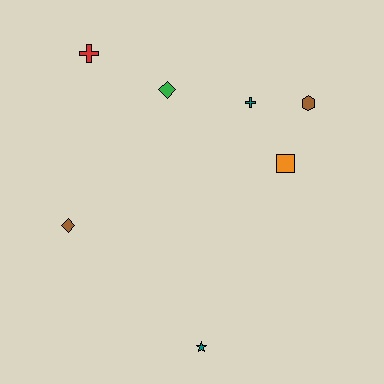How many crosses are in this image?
There are 2 crosses.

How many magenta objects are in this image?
There are no magenta objects.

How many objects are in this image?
There are 7 objects.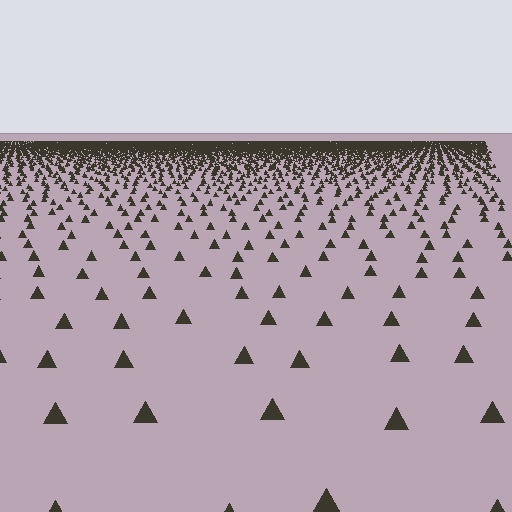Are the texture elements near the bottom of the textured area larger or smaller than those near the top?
Larger. Near the bottom, elements are closer to the viewer and appear at a bigger on-screen size.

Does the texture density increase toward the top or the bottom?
Density increases toward the top.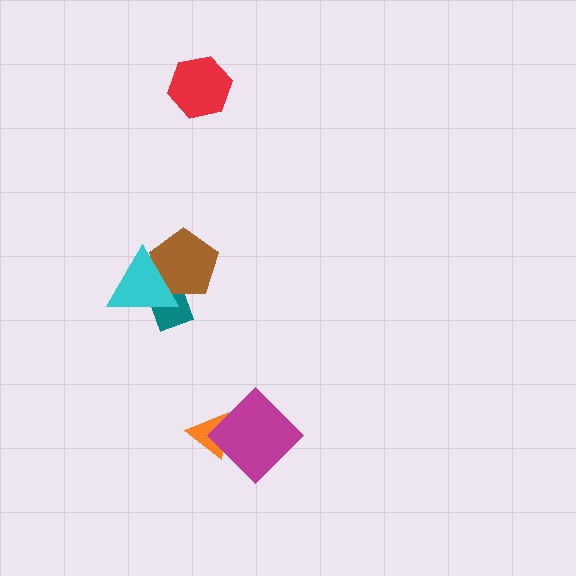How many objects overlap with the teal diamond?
2 objects overlap with the teal diamond.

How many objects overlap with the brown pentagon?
2 objects overlap with the brown pentagon.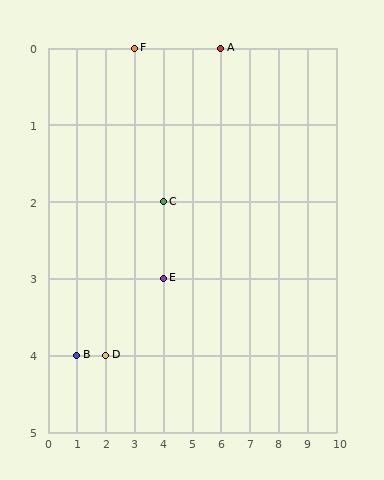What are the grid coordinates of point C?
Point C is at grid coordinates (4, 2).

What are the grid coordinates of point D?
Point D is at grid coordinates (2, 4).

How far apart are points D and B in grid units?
Points D and B are 1 column apart.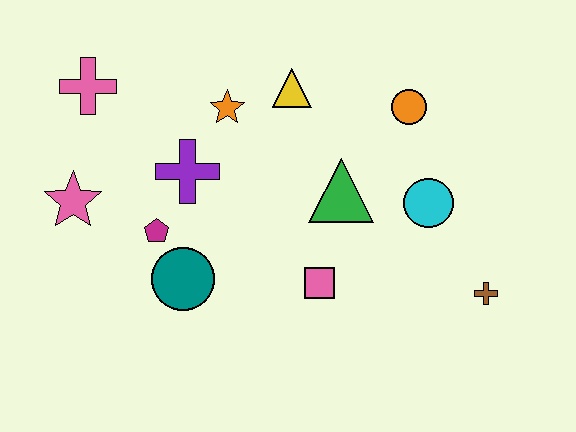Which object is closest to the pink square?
The green triangle is closest to the pink square.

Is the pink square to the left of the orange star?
No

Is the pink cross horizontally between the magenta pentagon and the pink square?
No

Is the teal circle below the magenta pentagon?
Yes